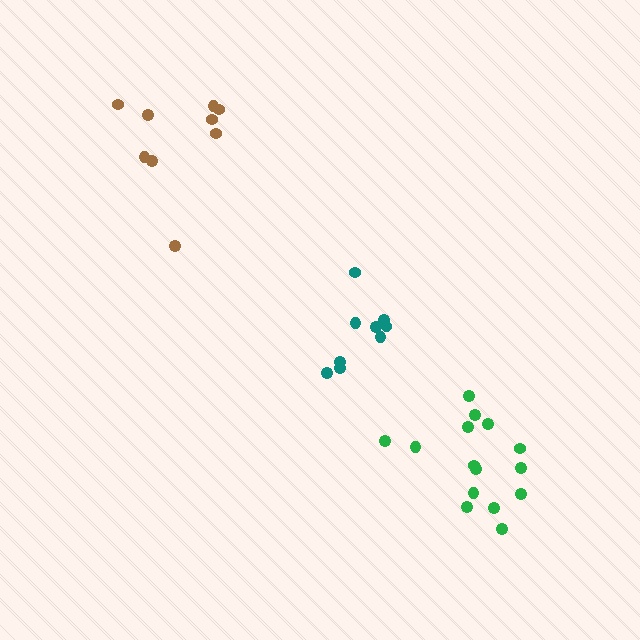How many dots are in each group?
Group 1: 15 dots, Group 2: 9 dots, Group 3: 9 dots (33 total).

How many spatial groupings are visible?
There are 3 spatial groupings.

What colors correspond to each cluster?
The clusters are colored: green, brown, teal.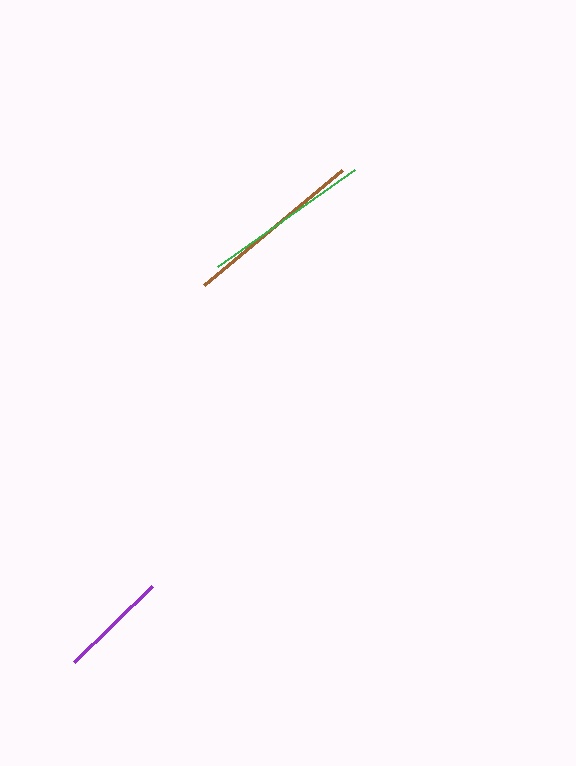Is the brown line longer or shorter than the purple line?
The brown line is longer than the purple line.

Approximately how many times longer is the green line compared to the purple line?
The green line is approximately 1.5 times the length of the purple line.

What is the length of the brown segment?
The brown segment is approximately 180 pixels long.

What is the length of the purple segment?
The purple segment is approximately 110 pixels long.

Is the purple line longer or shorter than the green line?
The green line is longer than the purple line.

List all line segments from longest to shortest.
From longest to shortest: brown, green, purple.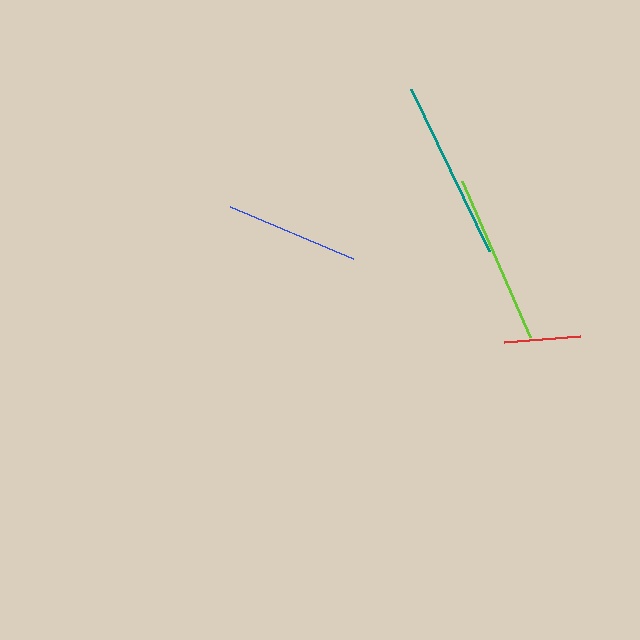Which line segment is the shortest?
The red line is the shortest at approximately 76 pixels.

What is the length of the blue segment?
The blue segment is approximately 134 pixels long.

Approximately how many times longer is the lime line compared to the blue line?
The lime line is approximately 1.3 times the length of the blue line.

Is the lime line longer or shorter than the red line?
The lime line is longer than the red line.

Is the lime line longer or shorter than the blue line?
The lime line is longer than the blue line.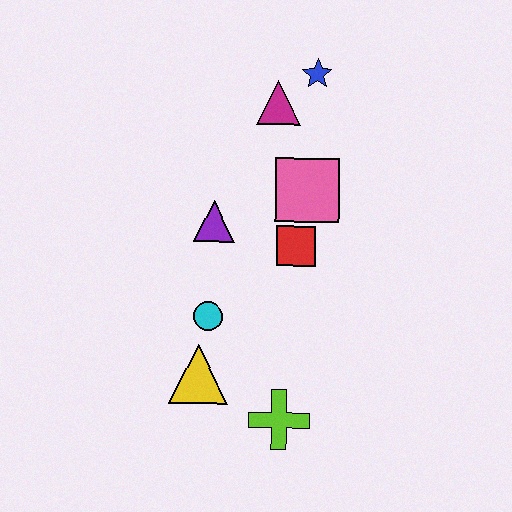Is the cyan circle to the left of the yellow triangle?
No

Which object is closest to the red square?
The pink square is closest to the red square.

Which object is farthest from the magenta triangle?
The lime cross is farthest from the magenta triangle.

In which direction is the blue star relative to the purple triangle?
The blue star is above the purple triangle.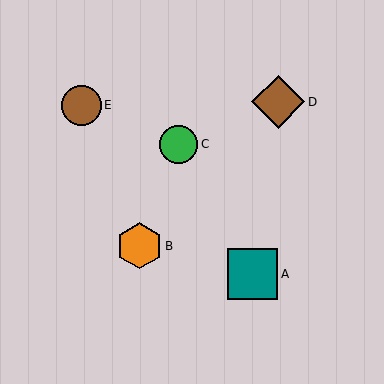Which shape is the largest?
The brown diamond (labeled D) is the largest.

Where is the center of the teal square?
The center of the teal square is at (253, 274).